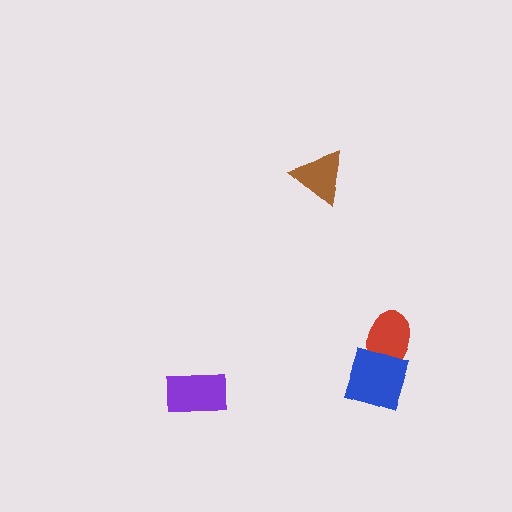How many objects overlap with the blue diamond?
1 object overlaps with the blue diamond.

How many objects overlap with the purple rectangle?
0 objects overlap with the purple rectangle.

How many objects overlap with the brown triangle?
0 objects overlap with the brown triangle.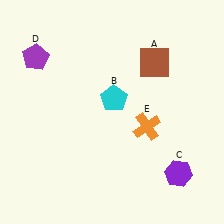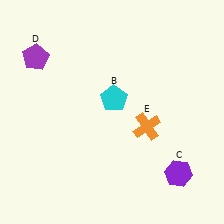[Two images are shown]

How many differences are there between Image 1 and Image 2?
There is 1 difference between the two images.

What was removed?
The brown square (A) was removed in Image 2.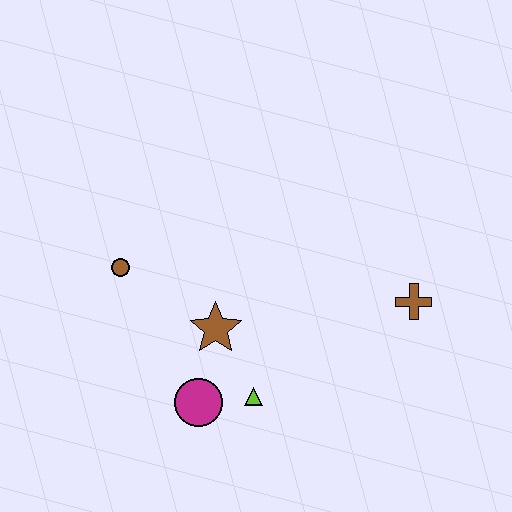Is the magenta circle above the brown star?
No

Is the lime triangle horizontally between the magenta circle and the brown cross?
Yes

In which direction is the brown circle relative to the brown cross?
The brown circle is to the left of the brown cross.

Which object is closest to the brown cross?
The lime triangle is closest to the brown cross.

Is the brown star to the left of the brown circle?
No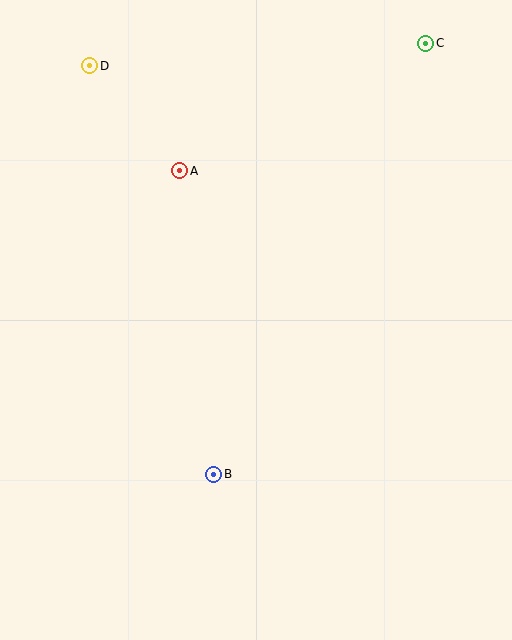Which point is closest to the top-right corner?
Point C is closest to the top-right corner.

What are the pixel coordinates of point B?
Point B is at (214, 474).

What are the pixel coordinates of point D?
Point D is at (90, 66).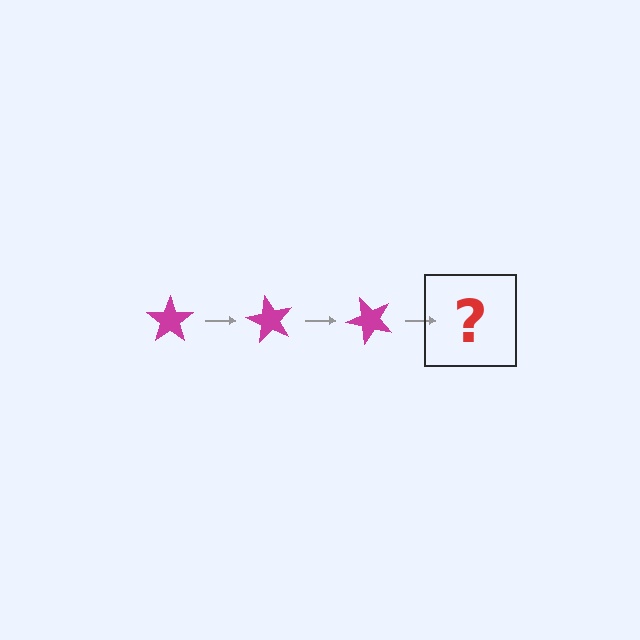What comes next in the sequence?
The next element should be a magenta star rotated 180 degrees.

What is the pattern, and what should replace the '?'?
The pattern is that the star rotates 60 degrees each step. The '?' should be a magenta star rotated 180 degrees.